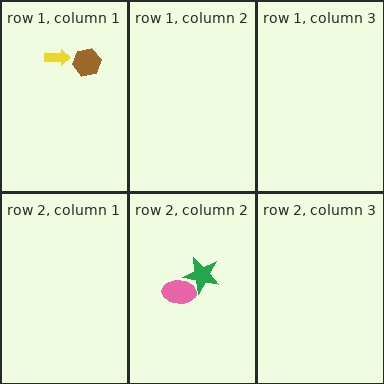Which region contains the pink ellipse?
The row 2, column 2 region.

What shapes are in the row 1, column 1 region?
The yellow arrow, the brown hexagon.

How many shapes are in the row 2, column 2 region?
2.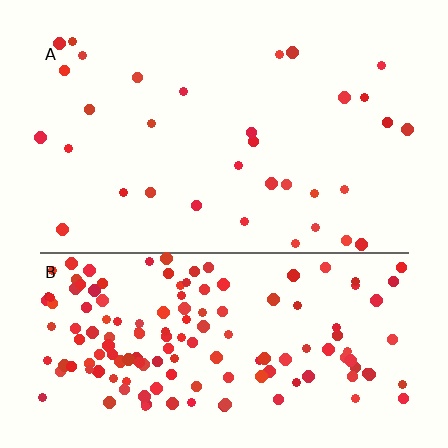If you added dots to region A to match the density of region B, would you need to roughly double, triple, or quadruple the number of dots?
Approximately quadruple.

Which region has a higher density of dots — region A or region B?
B (the bottom).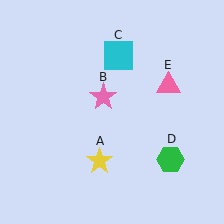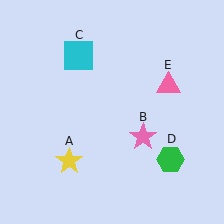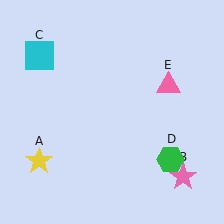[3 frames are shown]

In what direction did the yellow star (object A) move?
The yellow star (object A) moved left.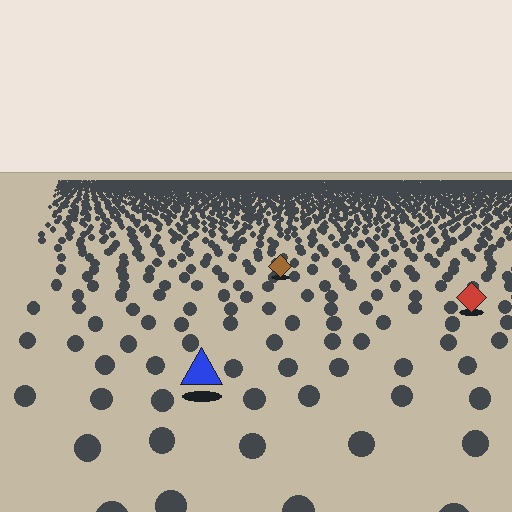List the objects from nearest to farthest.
From nearest to farthest: the blue triangle, the red diamond, the brown diamond.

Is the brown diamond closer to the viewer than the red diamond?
No. The red diamond is closer — you can tell from the texture gradient: the ground texture is coarser near it.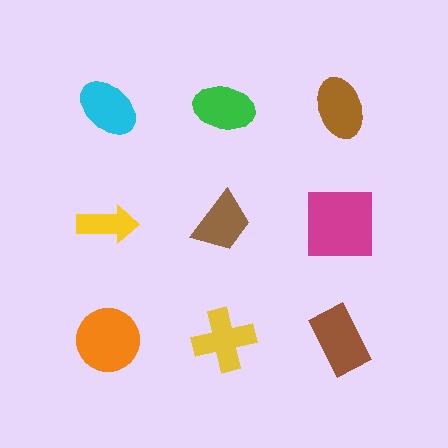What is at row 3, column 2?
A yellow cross.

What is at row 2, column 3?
A magenta square.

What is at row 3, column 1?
An orange circle.